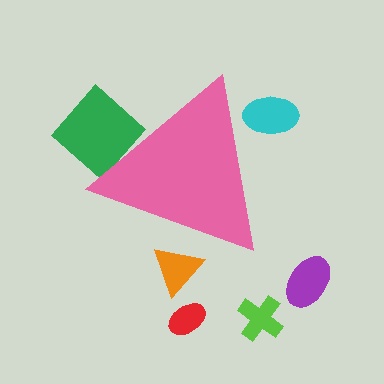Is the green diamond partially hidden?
Yes, the green diamond is partially hidden behind the pink triangle.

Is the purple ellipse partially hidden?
No, the purple ellipse is fully visible.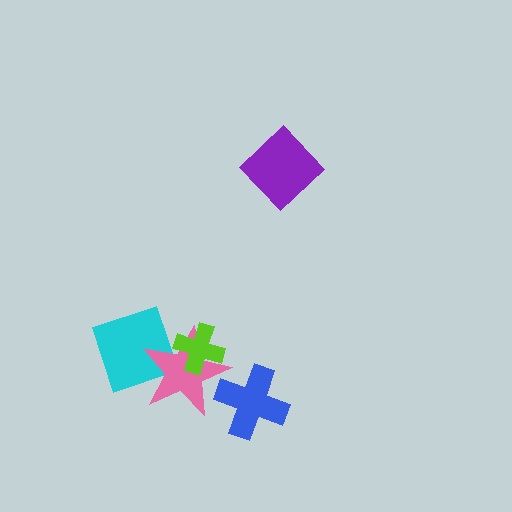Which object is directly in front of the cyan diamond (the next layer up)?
The pink star is directly in front of the cyan diamond.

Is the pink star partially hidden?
Yes, it is partially covered by another shape.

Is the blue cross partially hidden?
No, no other shape covers it.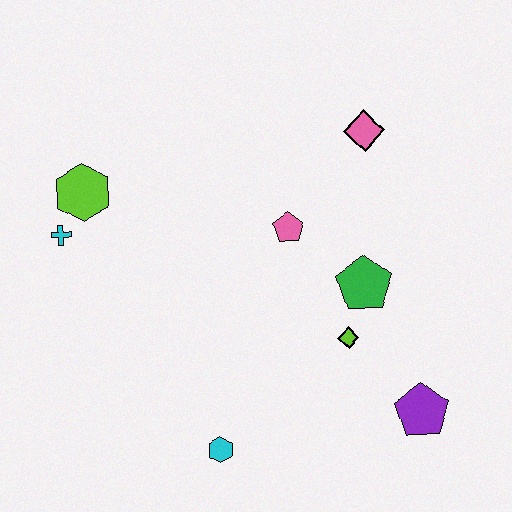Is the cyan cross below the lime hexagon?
Yes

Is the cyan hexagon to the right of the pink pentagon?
No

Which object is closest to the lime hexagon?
The cyan cross is closest to the lime hexagon.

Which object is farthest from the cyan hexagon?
The pink diamond is farthest from the cyan hexagon.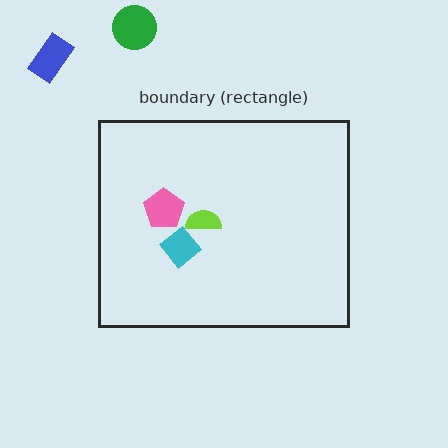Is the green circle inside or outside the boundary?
Outside.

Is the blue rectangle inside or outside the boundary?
Outside.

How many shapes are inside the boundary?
3 inside, 2 outside.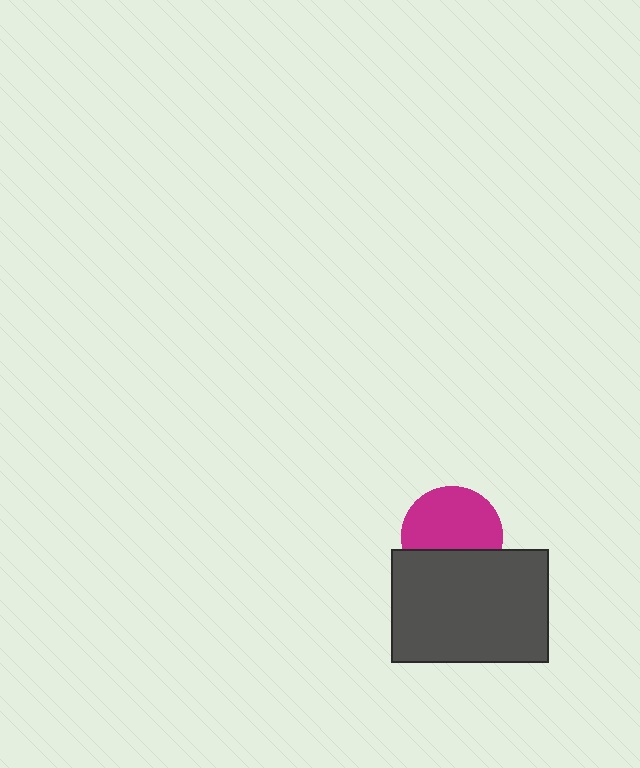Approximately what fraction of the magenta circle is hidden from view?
Roughly 34% of the magenta circle is hidden behind the dark gray rectangle.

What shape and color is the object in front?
The object in front is a dark gray rectangle.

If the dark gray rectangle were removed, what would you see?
You would see the complete magenta circle.